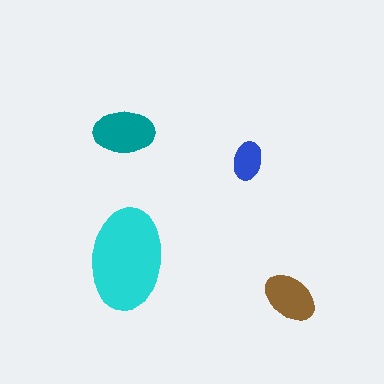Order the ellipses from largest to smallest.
the cyan one, the teal one, the brown one, the blue one.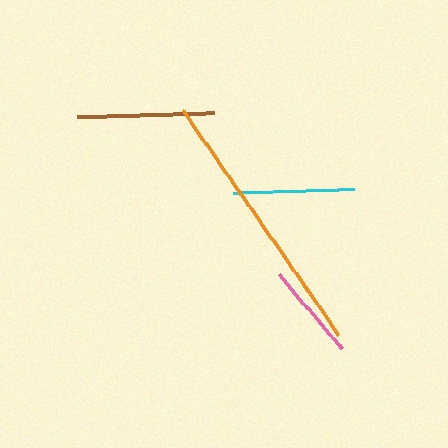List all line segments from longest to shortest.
From longest to shortest: orange, brown, cyan, pink.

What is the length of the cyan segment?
The cyan segment is approximately 121 pixels long.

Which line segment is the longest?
The orange line is the longest at approximately 273 pixels.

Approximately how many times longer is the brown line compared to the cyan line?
The brown line is approximately 1.1 times the length of the cyan line.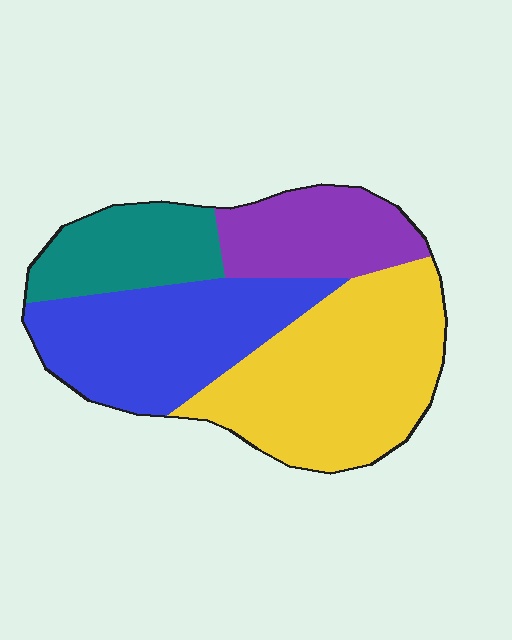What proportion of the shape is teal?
Teal covers around 15% of the shape.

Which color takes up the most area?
Yellow, at roughly 40%.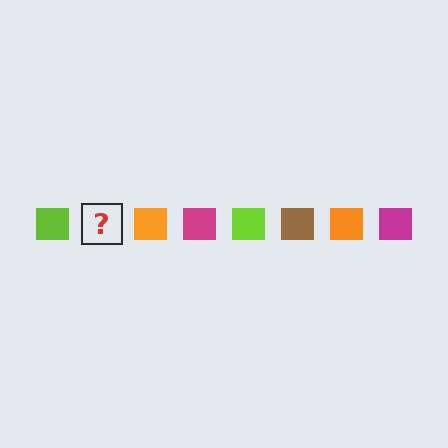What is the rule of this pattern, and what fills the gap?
The rule is that the pattern cycles through lime, brown, orange, magenta squares. The gap should be filled with a brown square.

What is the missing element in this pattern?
The missing element is a brown square.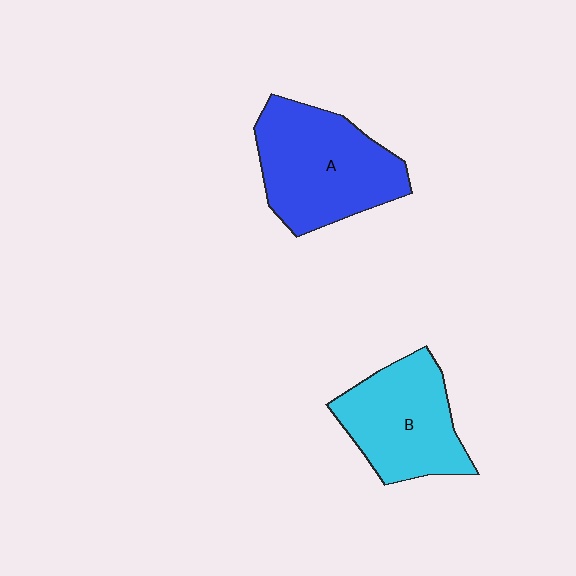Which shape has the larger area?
Shape A (blue).